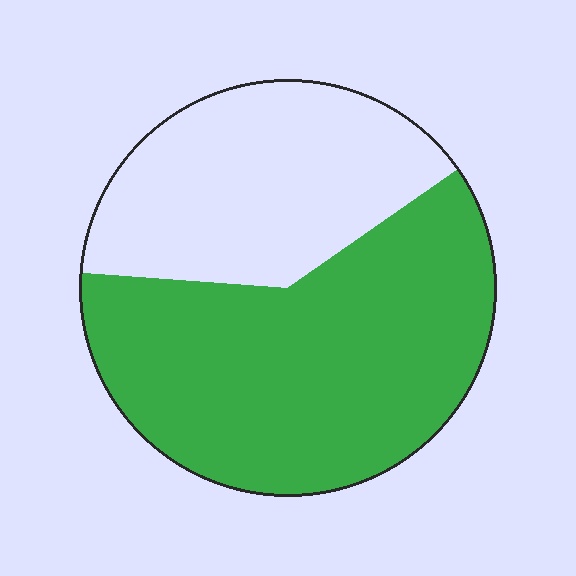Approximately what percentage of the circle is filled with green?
Approximately 60%.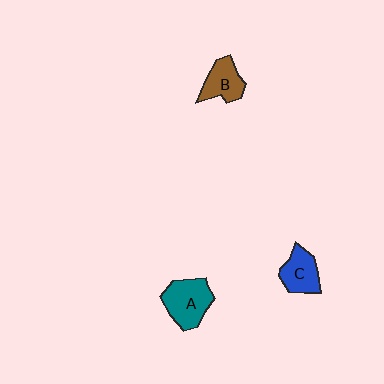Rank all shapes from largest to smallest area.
From largest to smallest: A (teal), C (blue), B (brown).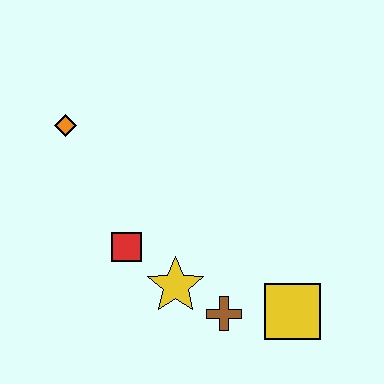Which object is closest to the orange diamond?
The red square is closest to the orange diamond.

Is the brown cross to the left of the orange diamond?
No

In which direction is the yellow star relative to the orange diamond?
The yellow star is below the orange diamond.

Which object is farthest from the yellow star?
The orange diamond is farthest from the yellow star.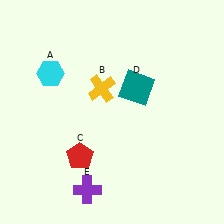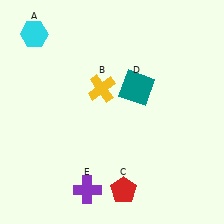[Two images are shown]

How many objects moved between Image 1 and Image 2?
2 objects moved between the two images.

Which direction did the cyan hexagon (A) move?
The cyan hexagon (A) moved up.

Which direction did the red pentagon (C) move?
The red pentagon (C) moved right.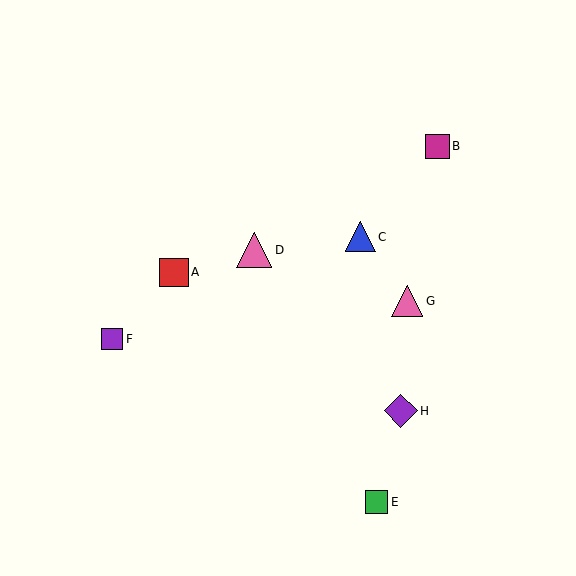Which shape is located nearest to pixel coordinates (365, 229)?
The blue triangle (labeled C) at (360, 237) is nearest to that location.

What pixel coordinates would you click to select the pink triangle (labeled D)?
Click at (254, 250) to select the pink triangle D.